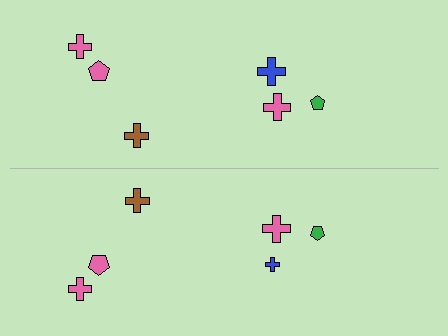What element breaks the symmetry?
The blue cross on the bottom side has a different size than its mirror counterpart.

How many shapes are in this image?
There are 12 shapes in this image.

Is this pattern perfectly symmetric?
No, the pattern is not perfectly symmetric. The blue cross on the bottom side has a different size than its mirror counterpart.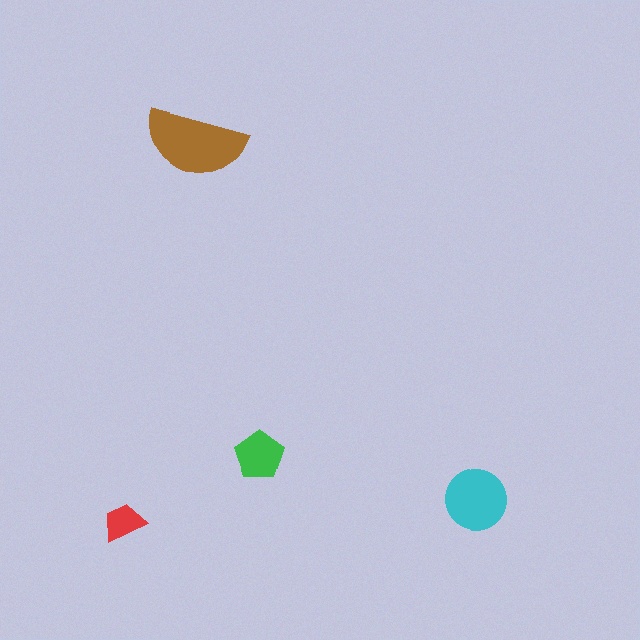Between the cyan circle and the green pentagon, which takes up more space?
The cyan circle.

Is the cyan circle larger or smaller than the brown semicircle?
Smaller.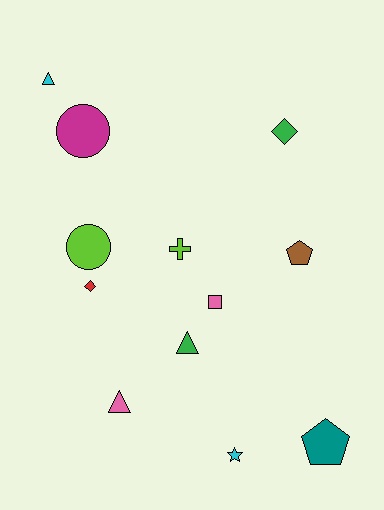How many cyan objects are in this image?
There are 2 cyan objects.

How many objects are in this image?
There are 12 objects.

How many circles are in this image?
There are 2 circles.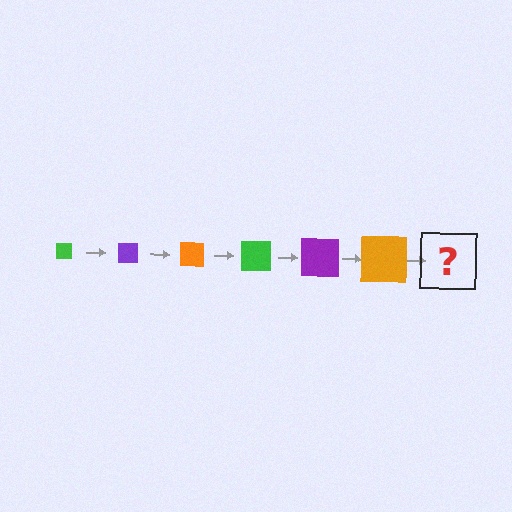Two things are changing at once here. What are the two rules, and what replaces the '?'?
The two rules are that the square grows larger each step and the color cycles through green, purple, and orange. The '?' should be a green square, larger than the previous one.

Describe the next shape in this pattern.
It should be a green square, larger than the previous one.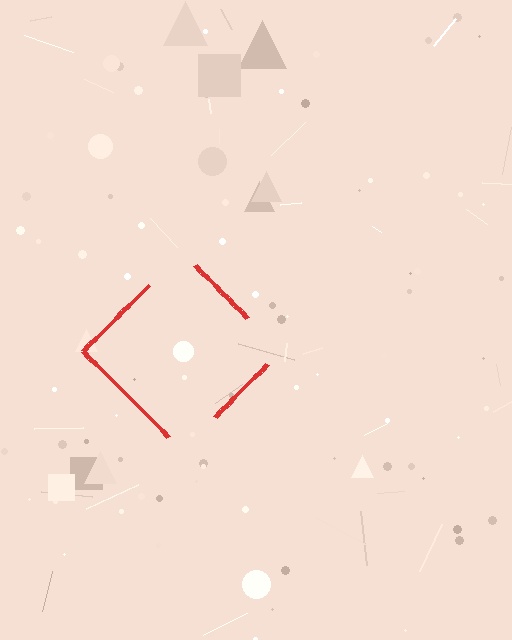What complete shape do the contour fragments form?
The contour fragments form a diamond.